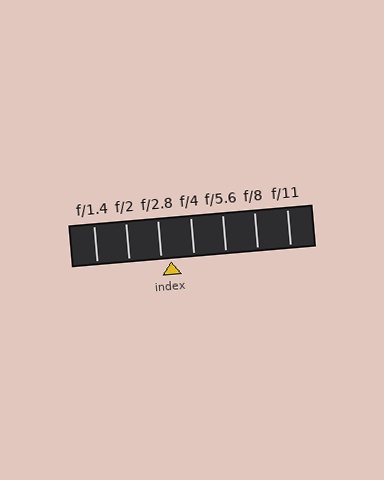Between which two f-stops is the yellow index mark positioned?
The index mark is between f/2.8 and f/4.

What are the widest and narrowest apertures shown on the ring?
The widest aperture shown is f/1.4 and the narrowest is f/11.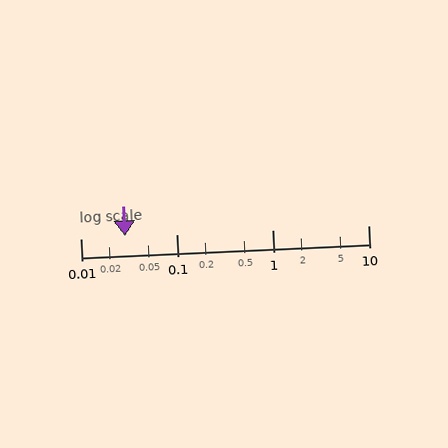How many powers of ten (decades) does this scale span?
The scale spans 3 decades, from 0.01 to 10.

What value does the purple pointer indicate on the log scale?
The pointer indicates approximately 0.029.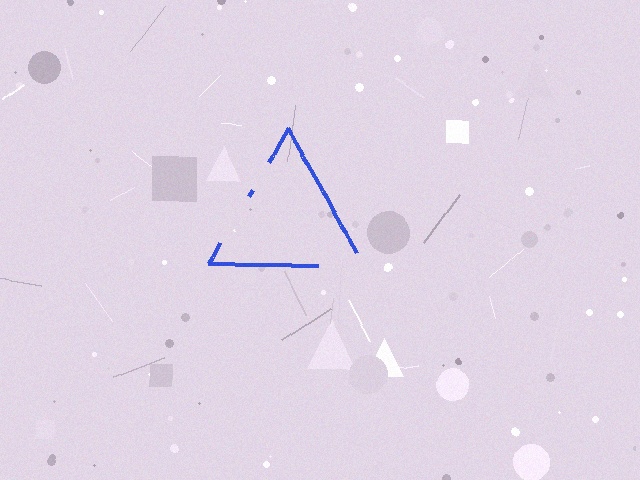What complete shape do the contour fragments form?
The contour fragments form a triangle.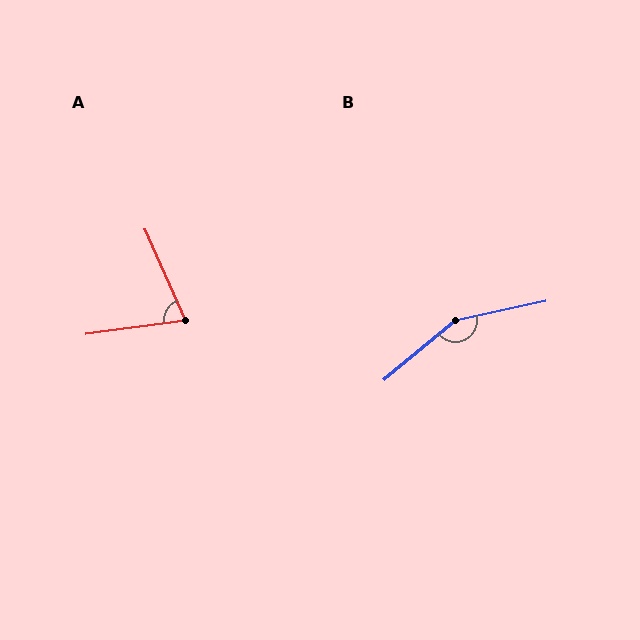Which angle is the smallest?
A, at approximately 74 degrees.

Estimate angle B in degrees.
Approximately 152 degrees.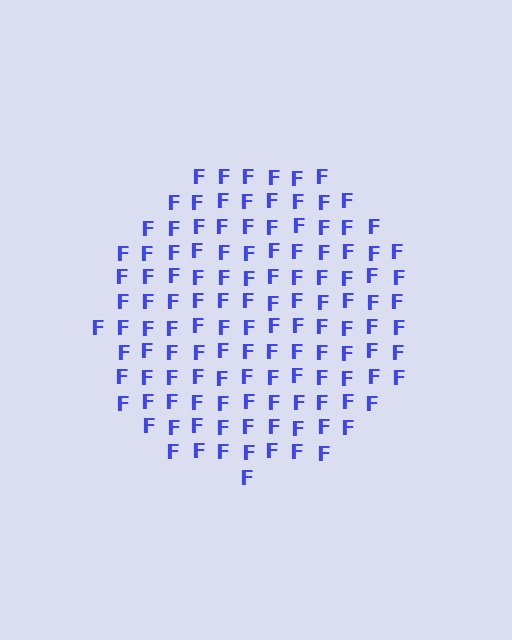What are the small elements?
The small elements are letter F's.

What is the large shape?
The large shape is a circle.